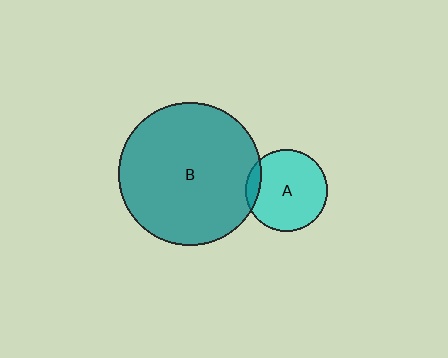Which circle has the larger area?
Circle B (teal).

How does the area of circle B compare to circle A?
Approximately 3.0 times.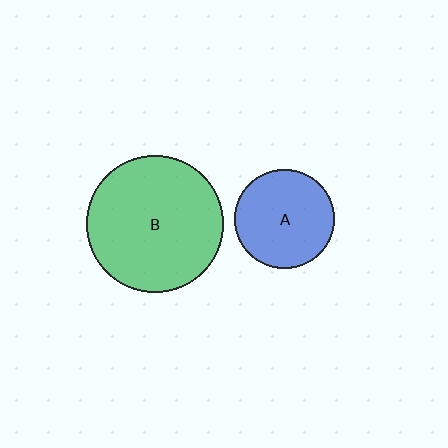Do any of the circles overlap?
No, none of the circles overlap.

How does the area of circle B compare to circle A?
Approximately 1.9 times.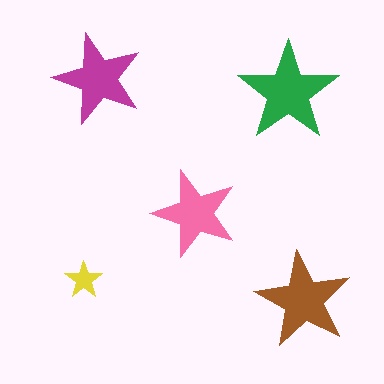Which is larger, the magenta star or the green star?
The green one.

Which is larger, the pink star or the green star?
The green one.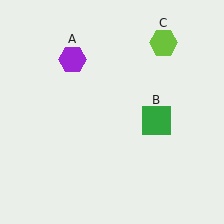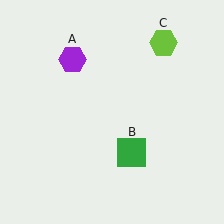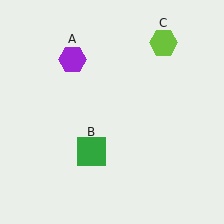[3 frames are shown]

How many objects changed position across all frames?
1 object changed position: green square (object B).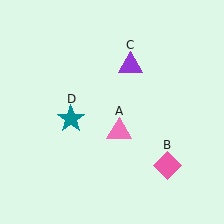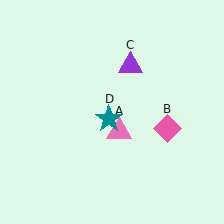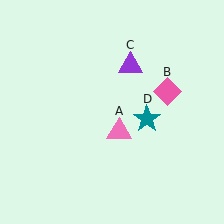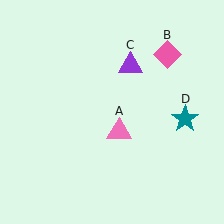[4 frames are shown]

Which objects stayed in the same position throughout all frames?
Pink triangle (object A) and purple triangle (object C) remained stationary.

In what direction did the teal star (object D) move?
The teal star (object D) moved right.